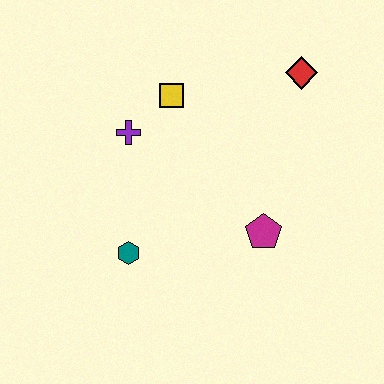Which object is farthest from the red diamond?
The teal hexagon is farthest from the red diamond.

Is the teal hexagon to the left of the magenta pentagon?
Yes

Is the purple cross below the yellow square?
Yes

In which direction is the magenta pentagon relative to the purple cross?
The magenta pentagon is to the right of the purple cross.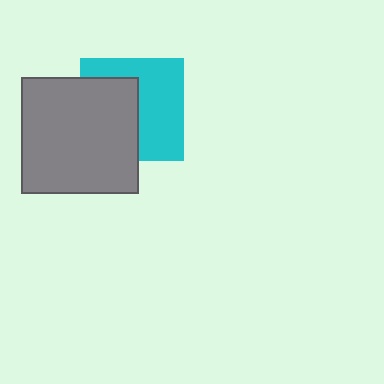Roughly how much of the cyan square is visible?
About half of it is visible (roughly 53%).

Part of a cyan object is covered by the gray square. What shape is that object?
It is a square.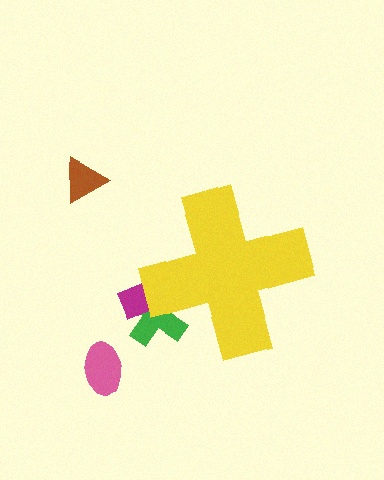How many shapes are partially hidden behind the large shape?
2 shapes are partially hidden.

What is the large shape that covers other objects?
A yellow cross.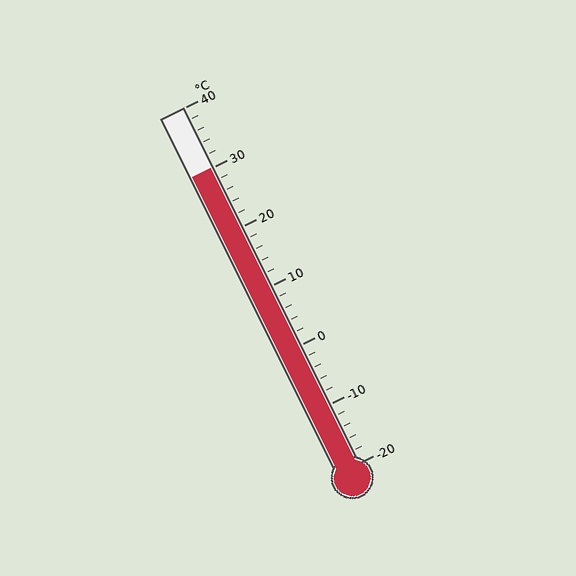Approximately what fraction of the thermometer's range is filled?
The thermometer is filled to approximately 85% of its range.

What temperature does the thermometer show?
The thermometer shows approximately 30°C.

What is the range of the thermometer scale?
The thermometer scale ranges from -20°C to 40°C.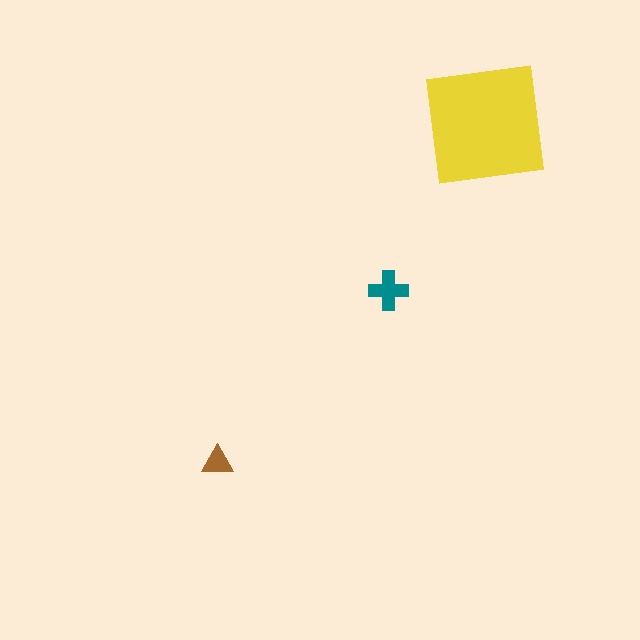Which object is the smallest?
The brown triangle.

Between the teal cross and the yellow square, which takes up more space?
The yellow square.